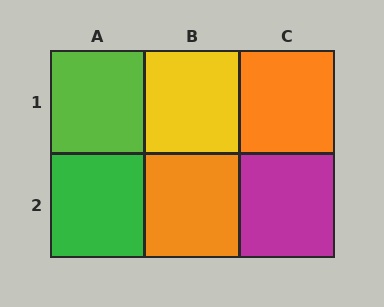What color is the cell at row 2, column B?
Orange.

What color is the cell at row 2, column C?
Magenta.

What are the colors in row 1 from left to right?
Lime, yellow, orange.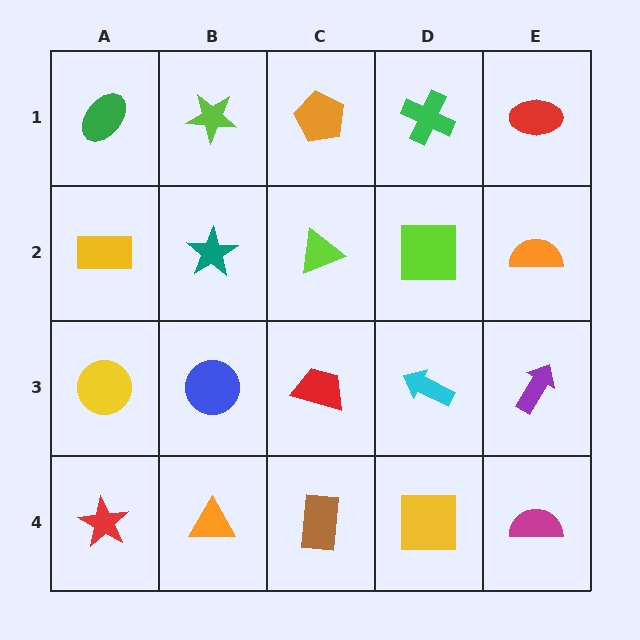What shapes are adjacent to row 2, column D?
A green cross (row 1, column D), a cyan arrow (row 3, column D), a lime triangle (row 2, column C), an orange semicircle (row 2, column E).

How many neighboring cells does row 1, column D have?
3.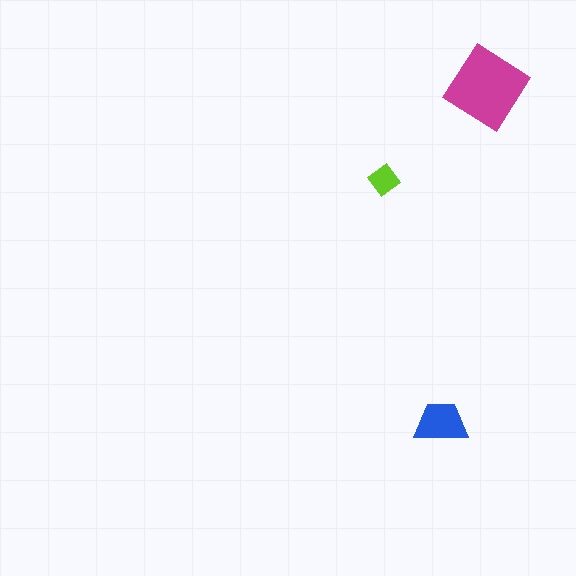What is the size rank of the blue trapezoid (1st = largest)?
2nd.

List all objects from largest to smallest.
The magenta diamond, the blue trapezoid, the lime diamond.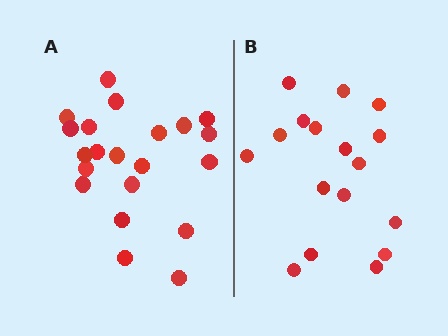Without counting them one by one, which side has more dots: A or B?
Region A (the left region) has more dots.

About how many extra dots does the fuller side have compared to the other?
Region A has about 4 more dots than region B.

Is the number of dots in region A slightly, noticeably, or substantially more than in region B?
Region A has only slightly more — the two regions are fairly close. The ratio is roughly 1.2 to 1.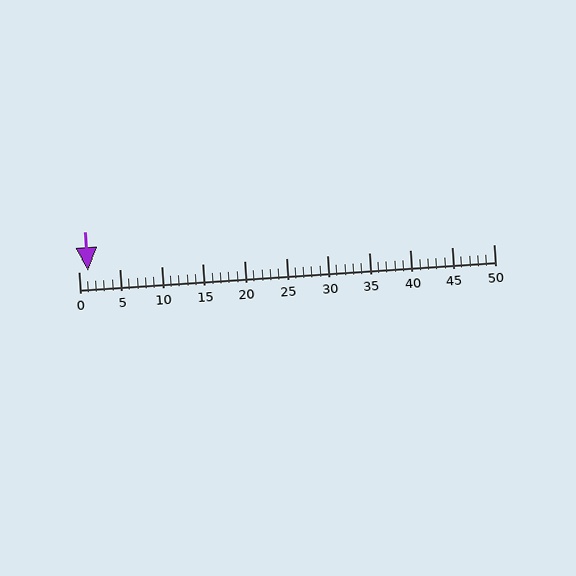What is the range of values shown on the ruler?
The ruler shows values from 0 to 50.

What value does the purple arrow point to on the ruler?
The purple arrow points to approximately 1.